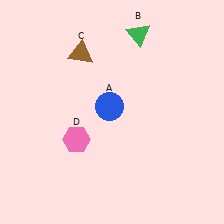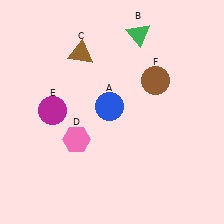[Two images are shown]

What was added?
A magenta circle (E), a brown circle (F) were added in Image 2.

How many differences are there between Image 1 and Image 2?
There are 2 differences between the two images.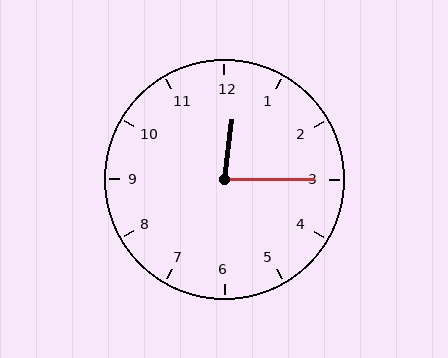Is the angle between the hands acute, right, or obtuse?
It is acute.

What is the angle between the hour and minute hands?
Approximately 82 degrees.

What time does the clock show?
12:15.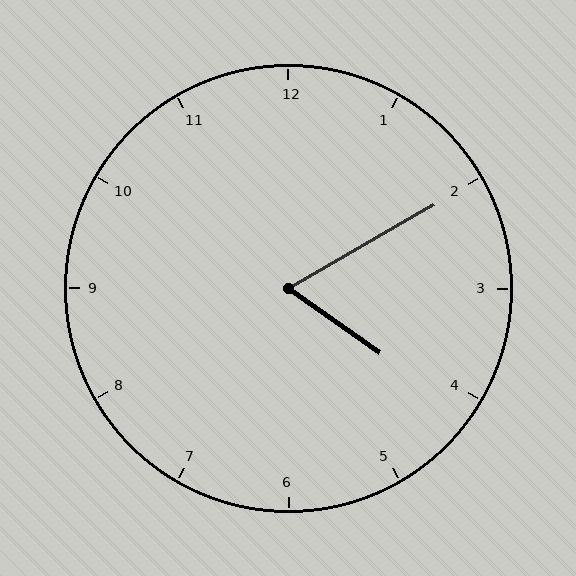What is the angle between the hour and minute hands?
Approximately 65 degrees.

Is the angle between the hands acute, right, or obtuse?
It is acute.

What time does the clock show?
4:10.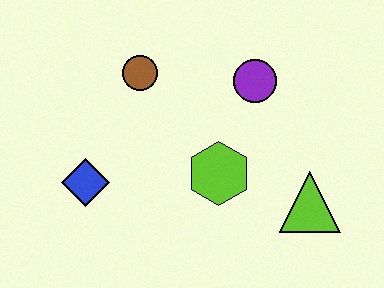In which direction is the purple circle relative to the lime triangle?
The purple circle is above the lime triangle.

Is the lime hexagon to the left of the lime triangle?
Yes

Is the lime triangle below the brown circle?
Yes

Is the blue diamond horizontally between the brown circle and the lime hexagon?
No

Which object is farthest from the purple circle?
The blue diamond is farthest from the purple circle.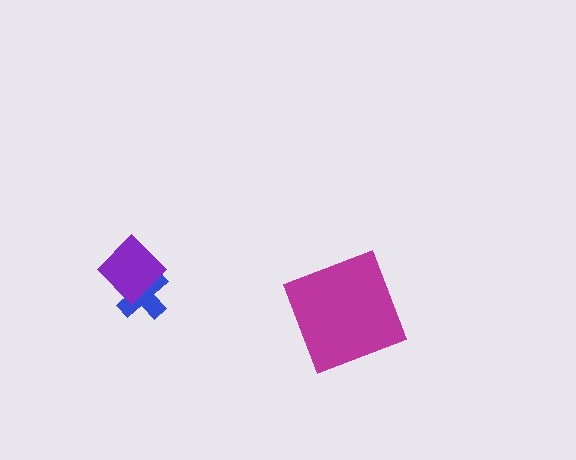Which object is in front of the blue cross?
The purple diamond is in front of the blue cross.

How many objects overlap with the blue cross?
1 object overlaps with the blue cross.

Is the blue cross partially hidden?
Yes, it is partially covered by another shape.